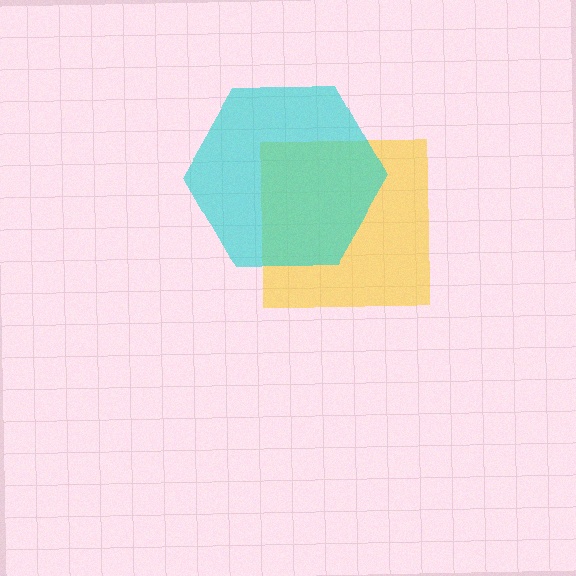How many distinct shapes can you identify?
There are 2 distinct shapes: a yellow square, a cyan hexagon.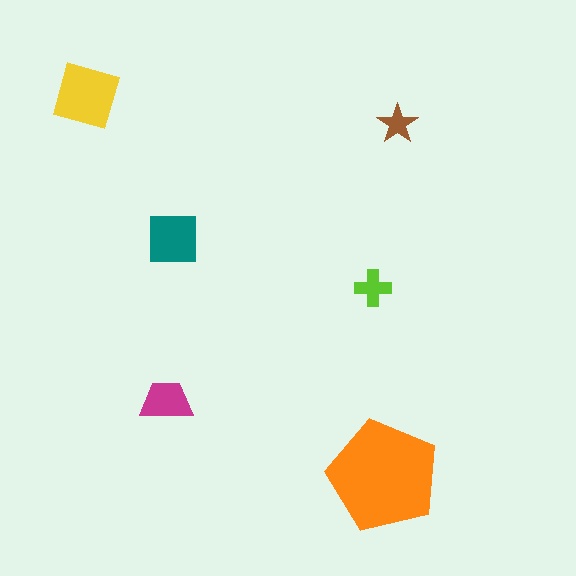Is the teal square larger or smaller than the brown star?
Larger.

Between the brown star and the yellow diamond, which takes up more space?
The yellow diamond.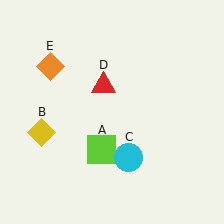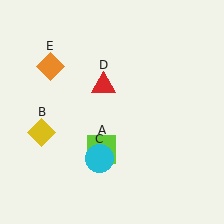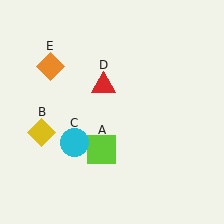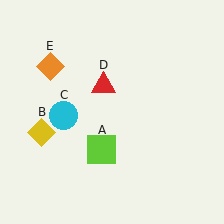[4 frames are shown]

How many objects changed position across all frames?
1 object changed position: cyan circle (object C).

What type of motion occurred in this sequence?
The cyan circle (object C) rotated clockwise around the center of the scene.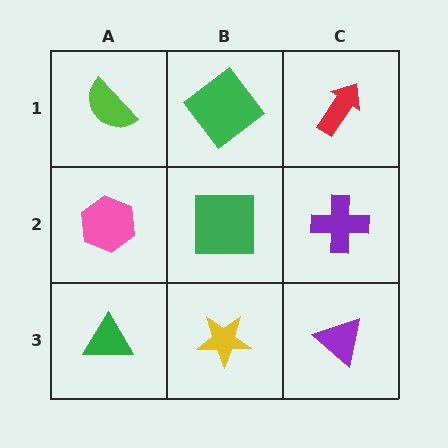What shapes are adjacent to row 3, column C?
A purple cross (row 2, column C), a yellow star (row 3, column B).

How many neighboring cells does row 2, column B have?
4.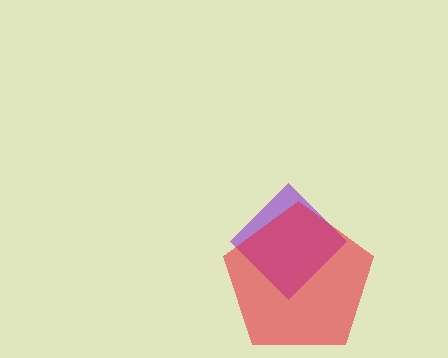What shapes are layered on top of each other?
The layered shapes are: a purple diamond, a red pentagon.